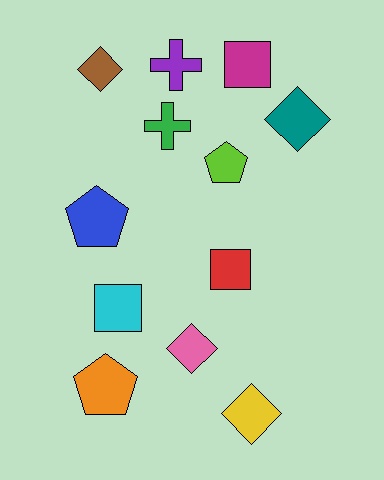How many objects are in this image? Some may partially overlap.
There are 12 objects.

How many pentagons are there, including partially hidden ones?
There are 3 pentagons.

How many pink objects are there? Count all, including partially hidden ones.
There is 1 pink object.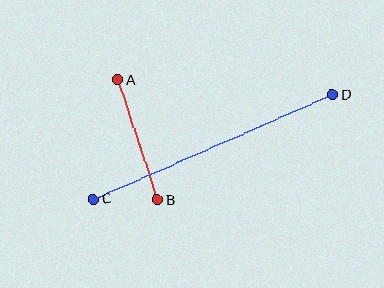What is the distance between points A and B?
The distance is approximately 126 pixels.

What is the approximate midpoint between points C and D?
The midpoint is at approximately (213, 147) pixels.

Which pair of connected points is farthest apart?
Points C and D are farthest apart.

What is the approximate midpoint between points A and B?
The midpoint is at approximately (138, 140) pixels.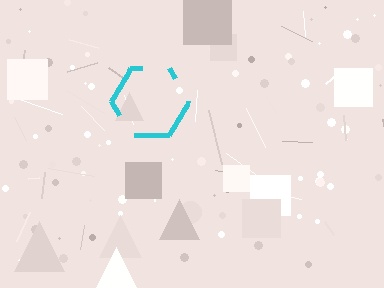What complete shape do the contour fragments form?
The contour fragments form a hexagon.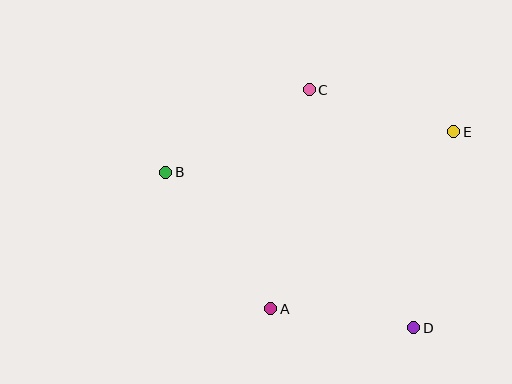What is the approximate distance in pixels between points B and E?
The distance between B and E is approximately 290 pixels.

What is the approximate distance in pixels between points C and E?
The distance between C and E is approximately 151 pixels.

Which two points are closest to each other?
Points A and D are closest to each other.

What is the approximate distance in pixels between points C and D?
The distance between C and D is approximately 260 pixels.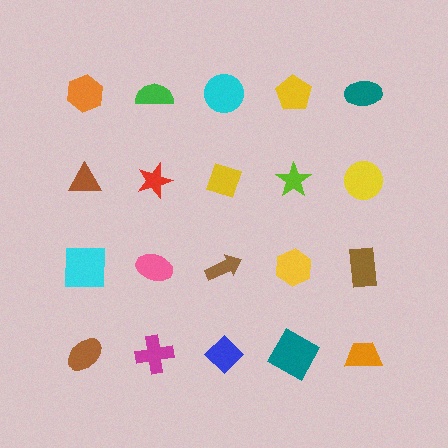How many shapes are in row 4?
5 shapes.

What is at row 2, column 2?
A red star.